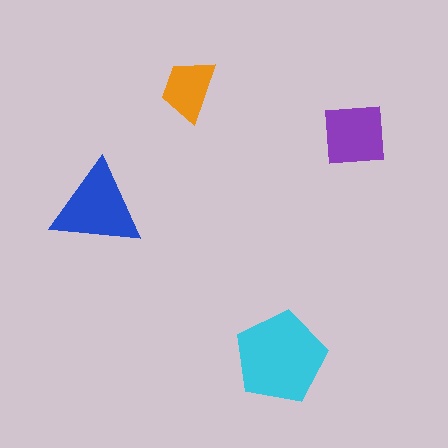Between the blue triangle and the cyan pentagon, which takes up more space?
The cyan pentagon.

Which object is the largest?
The cyan pentagon.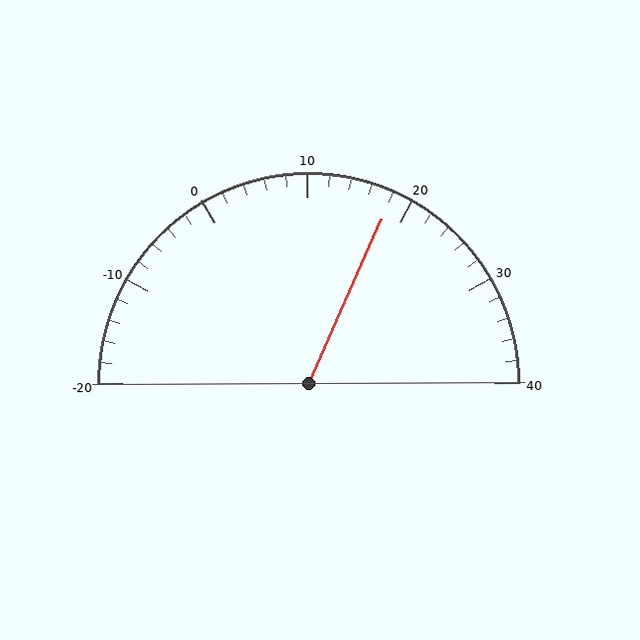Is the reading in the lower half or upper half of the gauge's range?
The reading is in the upper half of the range (-20 to 40).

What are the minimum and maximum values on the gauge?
The gauge ranges from -20 to 40.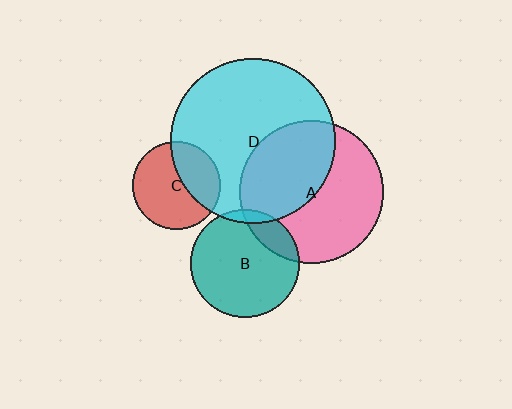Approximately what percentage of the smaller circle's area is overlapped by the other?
Approximately 35%.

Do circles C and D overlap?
Yes.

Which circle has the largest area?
Circle D (cyan).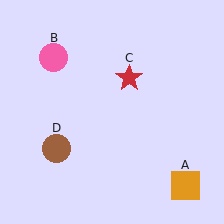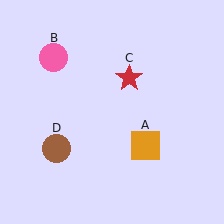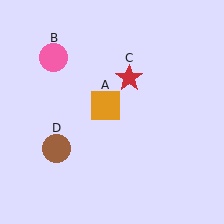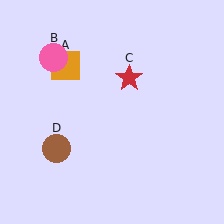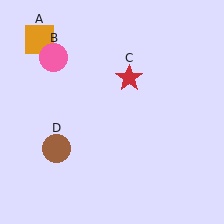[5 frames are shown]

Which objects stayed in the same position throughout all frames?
Pink circle (object B) and red star (object C) and brown circle (object D) remained stationary.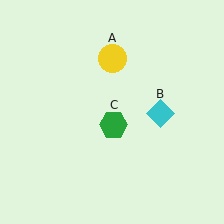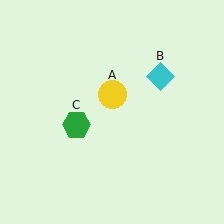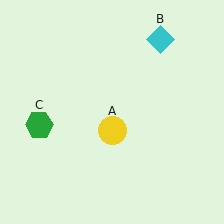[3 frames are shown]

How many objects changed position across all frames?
3 objects changed position: yellow circle (object A), cyan diamond (object B), green hexagon (object C).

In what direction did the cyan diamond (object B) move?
The cyan diamond (object B) moved up.